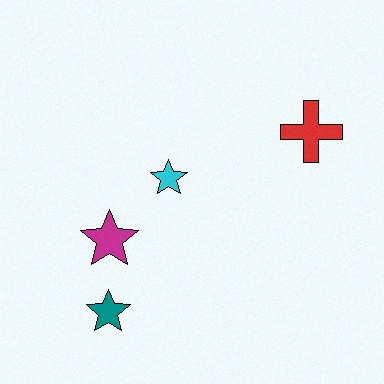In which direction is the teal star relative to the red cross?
The teal star is to the left of the red cross.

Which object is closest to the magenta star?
The teal star is closest to the magenta star.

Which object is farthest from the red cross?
The teal star is farthest from the red cross.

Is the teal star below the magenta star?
Yes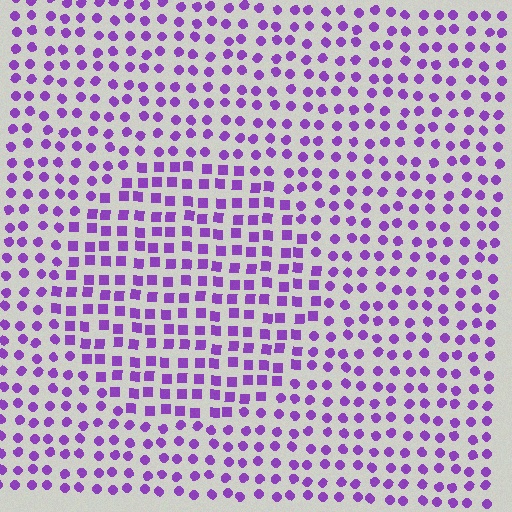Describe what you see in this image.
The image is filled with small purple elements arranged in a uniform grid. A circle-shaped region contains squares, while the surrounding area contains circles. The boundary is defined purely by the change in element shape.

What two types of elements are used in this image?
The image uses squares inside the circle region and circles outside it.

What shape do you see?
I see a circle.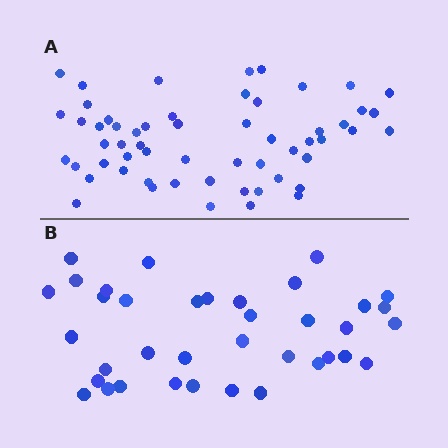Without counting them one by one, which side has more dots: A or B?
Region A (the top region) has more dots.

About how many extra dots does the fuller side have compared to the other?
Region A has approximately 20 more dots than region B.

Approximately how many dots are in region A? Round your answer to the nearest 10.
About 60 dots. (The exact count is 57, which rounds to 60.)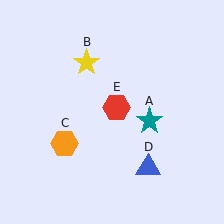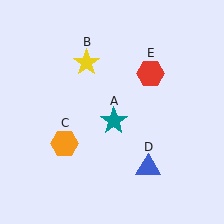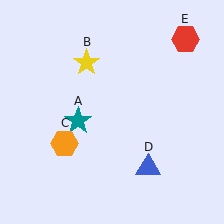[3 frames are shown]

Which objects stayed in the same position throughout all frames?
Yellow star (object B) and orange hexagon (object C) and blue triangle (object D) remained stationary.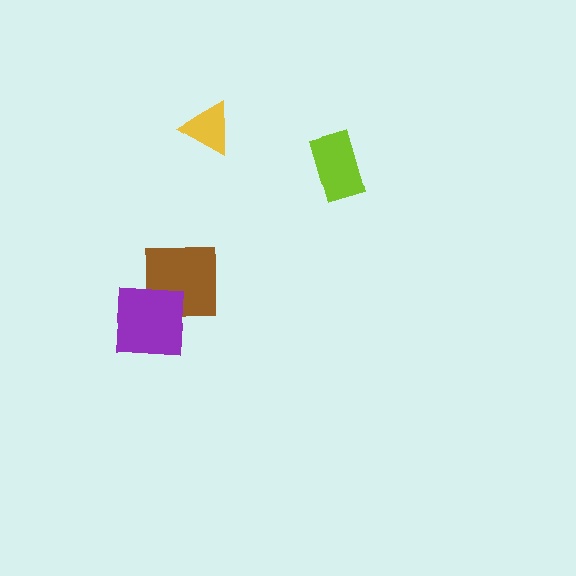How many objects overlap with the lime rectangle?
0 objects overlap with the lime rectangle.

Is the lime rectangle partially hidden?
No, no other shape covers it.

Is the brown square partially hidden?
Yes, it is partially covered by another shape.